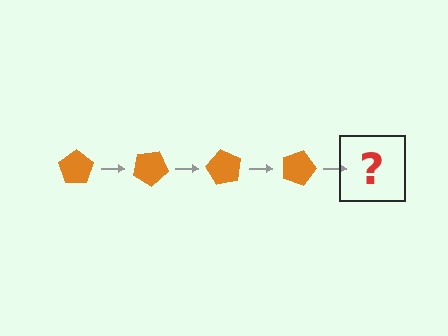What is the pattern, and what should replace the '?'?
The pattern is that the pentagon rotates 30 degrees each step. The '?' should be an orange pentagon rotated 120 degrees.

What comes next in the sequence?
The next element should be an orange pentagon rotated 120 degrees.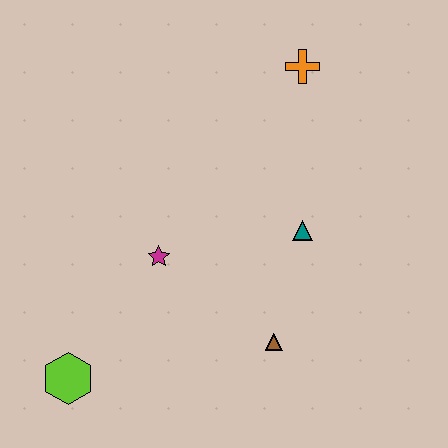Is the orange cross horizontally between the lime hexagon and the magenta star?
No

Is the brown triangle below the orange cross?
Yes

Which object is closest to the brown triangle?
The teal triangle is closest to the brown triangle.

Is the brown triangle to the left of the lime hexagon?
No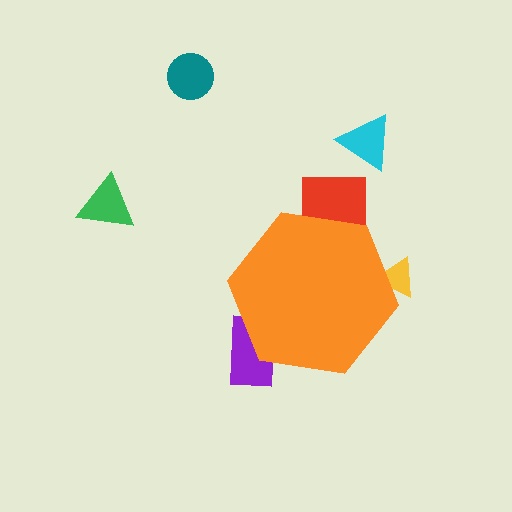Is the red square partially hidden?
Yes, the red square is partially hidden behind the orange hexagon.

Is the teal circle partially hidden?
No, the teal circle is fully visible.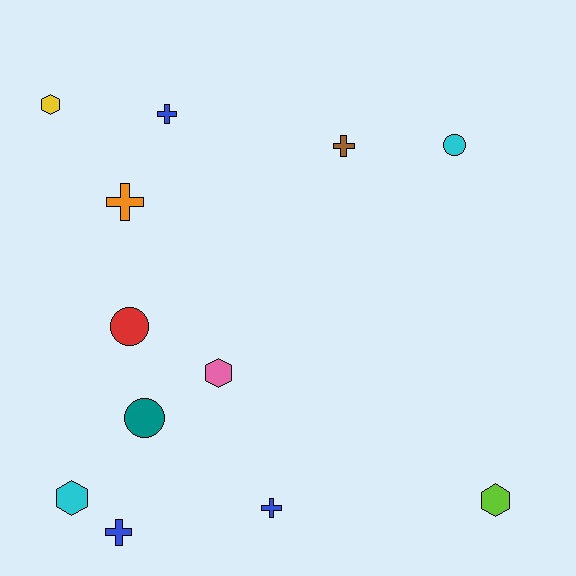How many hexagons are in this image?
There are 4 hexagons.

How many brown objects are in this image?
There is 1 brown object.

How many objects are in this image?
There are 12 objects.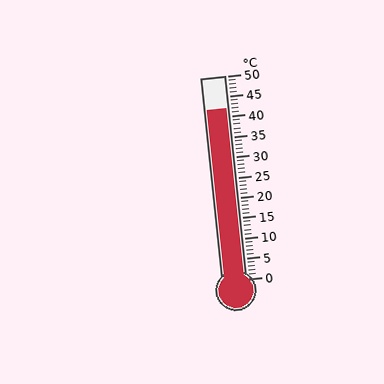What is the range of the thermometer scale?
The thermometer scale ranges from 0°C to 50°C.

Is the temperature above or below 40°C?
The temperature is above 40°C.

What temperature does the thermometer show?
The thermometer shows approximately 42°C.